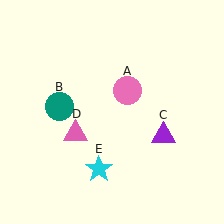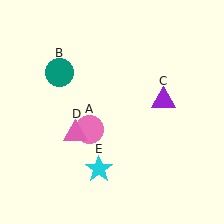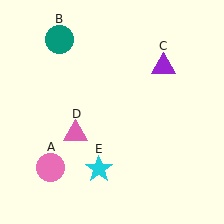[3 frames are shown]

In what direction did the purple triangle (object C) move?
The purple triangle (object C) moved up.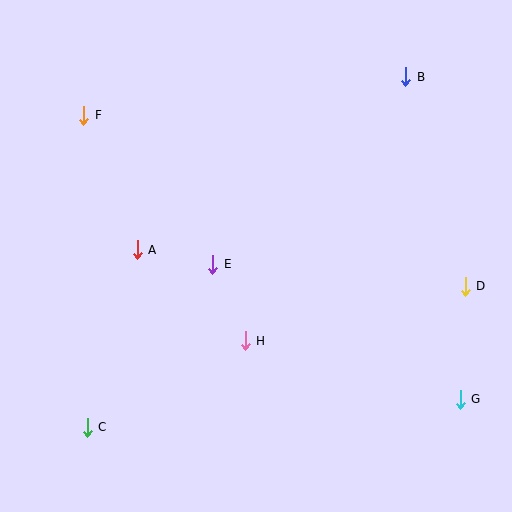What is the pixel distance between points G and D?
The distance between G and D is 113 pixels.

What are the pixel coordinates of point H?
Point H is at (245, 341).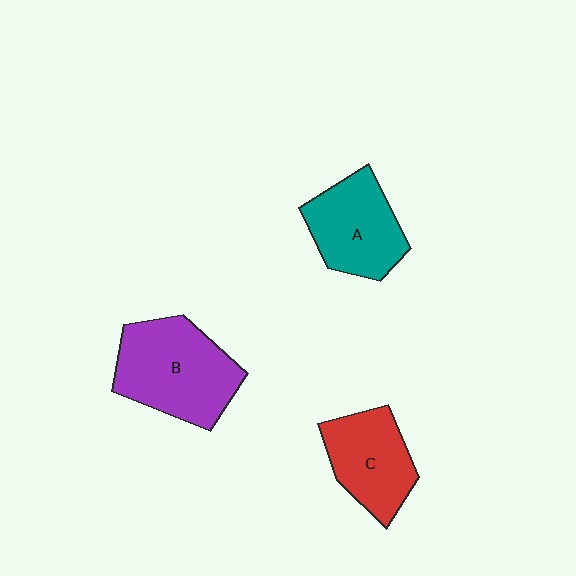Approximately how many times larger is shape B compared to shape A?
Approximately 1.3 times.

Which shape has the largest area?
Shape B (purple).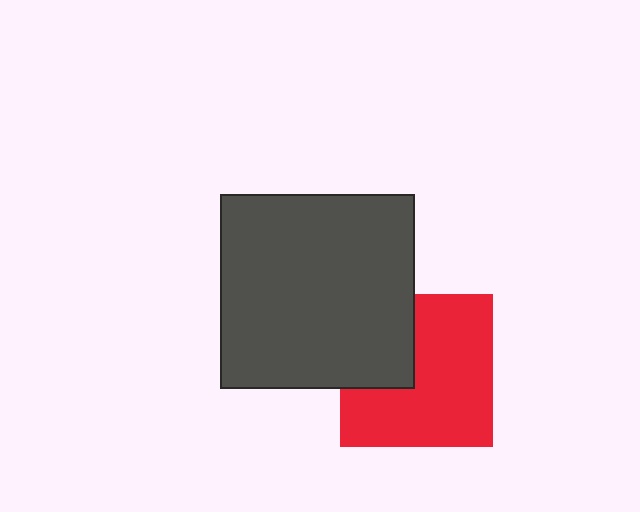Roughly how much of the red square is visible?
Most of it is visible (roughly 69%).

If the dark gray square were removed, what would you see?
You would see the complete red square.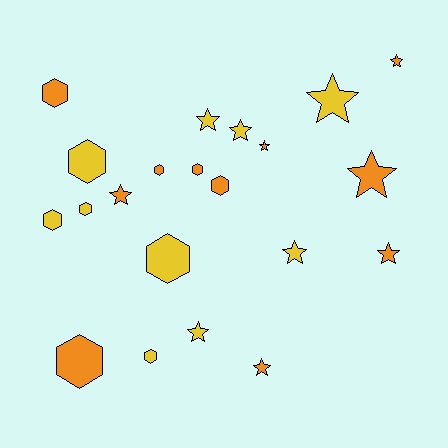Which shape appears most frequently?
Star, with 11 objects.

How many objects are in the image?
There are 21 objects.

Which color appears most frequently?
Orange, with 11 objects.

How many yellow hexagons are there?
There are 5 yellow hexagons.